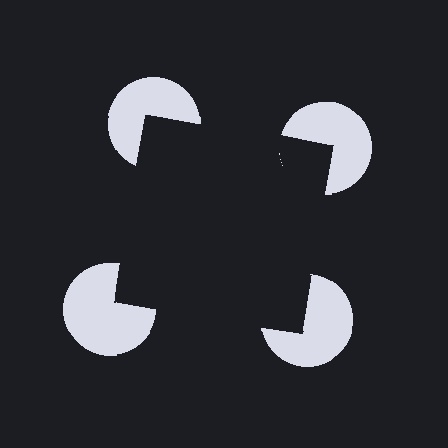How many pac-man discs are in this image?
There are 4 — one at each vertex of the illusory square.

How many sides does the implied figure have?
4 sides.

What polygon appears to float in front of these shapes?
An illusory square — its edges are inferred from the aligned wedge cuts in the pac-man discs, not physically drawn.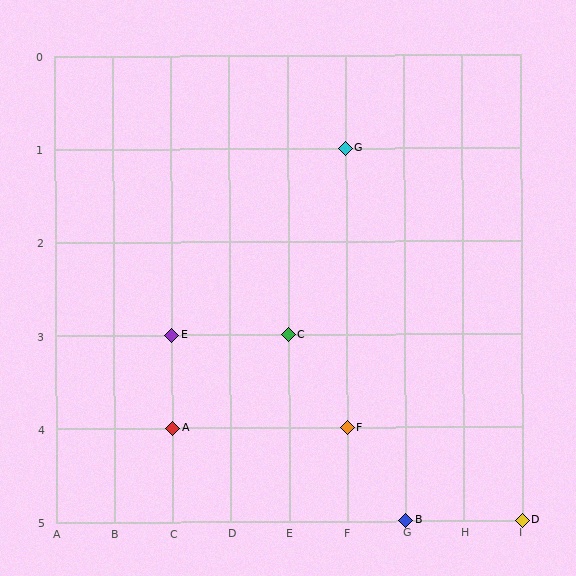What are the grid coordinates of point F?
Point F is at grid coordinates (F, 4).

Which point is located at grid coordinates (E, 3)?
Point C is at (E, 3).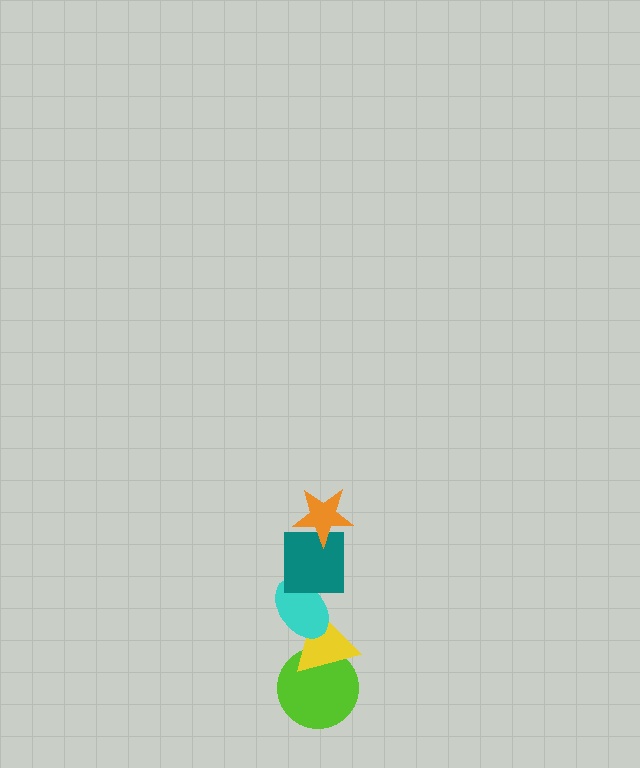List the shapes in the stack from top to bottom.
From top to bottom: the orange star, the teal square, the cyan ellipse, the yellow triangle, the lime circle.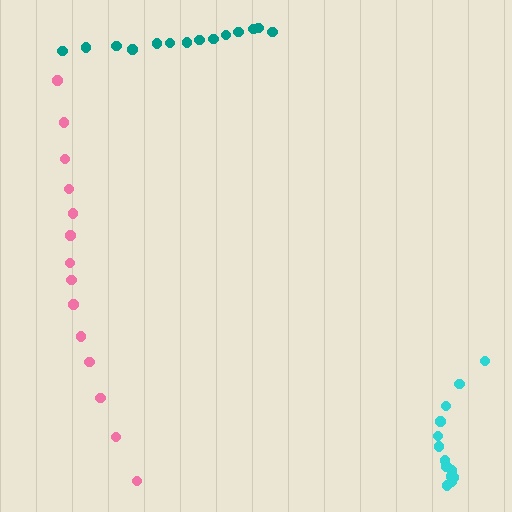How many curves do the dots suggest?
There are 3 distinct paths.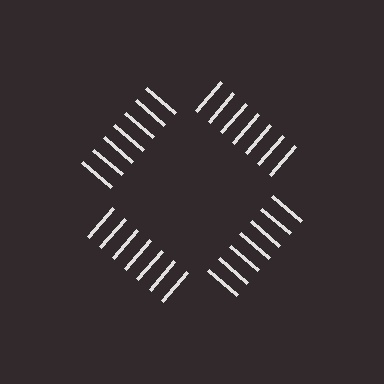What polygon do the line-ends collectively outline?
An illusory square — the line segments terminate on its edges but no continuous stroke is drawn.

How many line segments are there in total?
28 — 7 along each of the 4 edges.